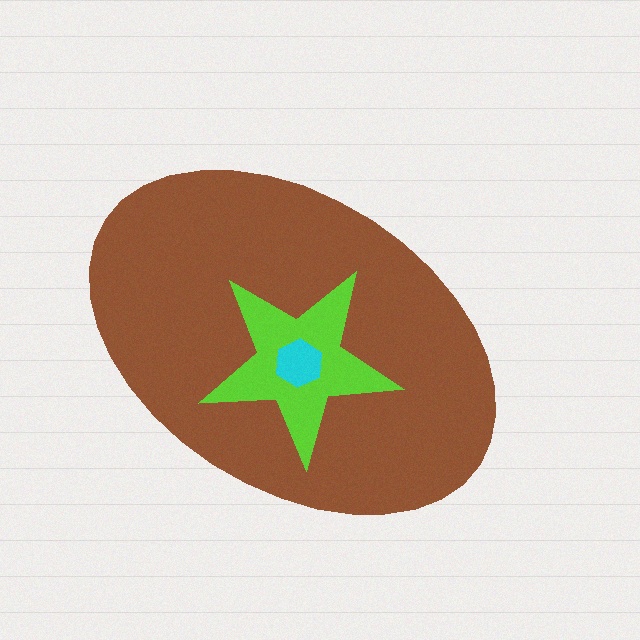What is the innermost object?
The cyan hexagon.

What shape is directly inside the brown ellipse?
The lime star.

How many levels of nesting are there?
3.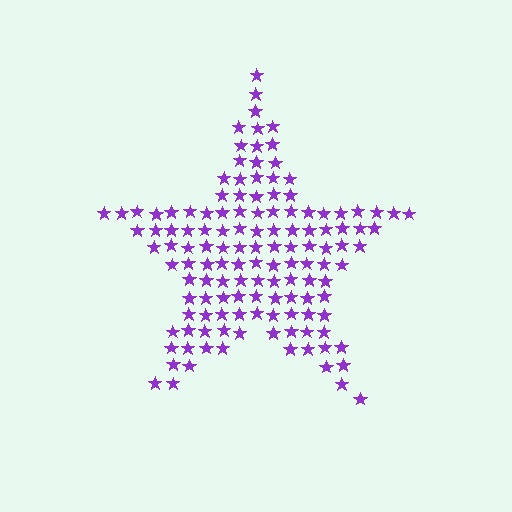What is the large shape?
The large shape is a star.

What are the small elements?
The small elements are stars.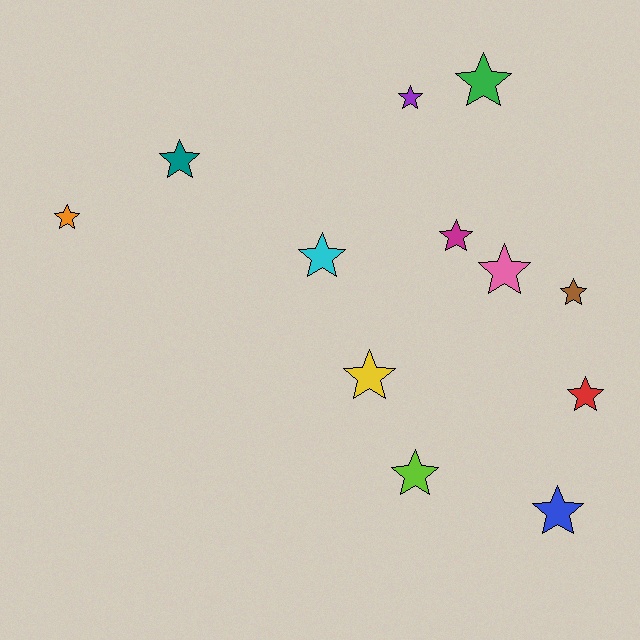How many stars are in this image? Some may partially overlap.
There are 12 stars.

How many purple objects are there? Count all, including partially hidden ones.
There is 1 purple object.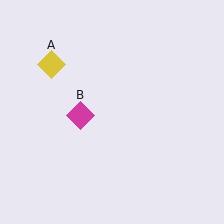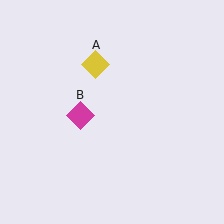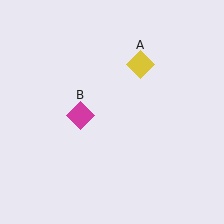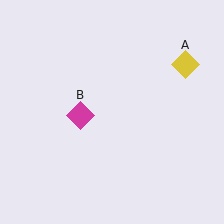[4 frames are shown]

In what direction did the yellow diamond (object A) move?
The yellow diamond (object A) moved right.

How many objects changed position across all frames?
1 object changed position: yellow diamond (object A).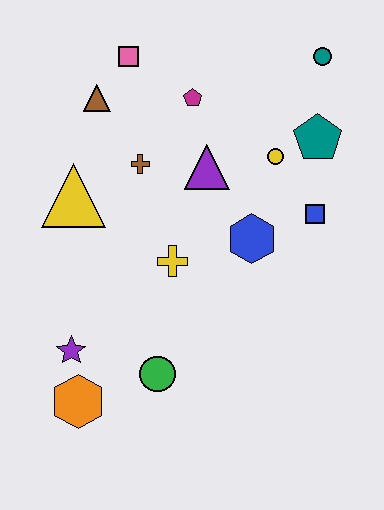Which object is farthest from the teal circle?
The orange hexagon is farthest from the teal circle.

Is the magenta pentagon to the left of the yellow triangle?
No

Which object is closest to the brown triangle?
The pink square is closest to the brown triangle.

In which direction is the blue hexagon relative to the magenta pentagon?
The blue hexagon is below the magenta pentagon.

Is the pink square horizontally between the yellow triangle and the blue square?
Yes